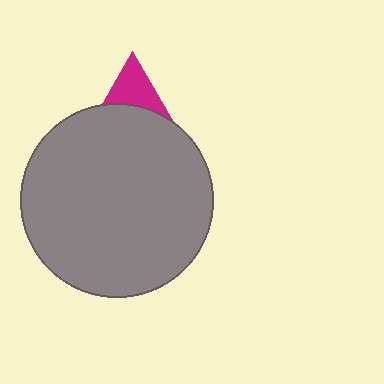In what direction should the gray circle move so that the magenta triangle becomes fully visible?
The gray circle should move down. That is the shortest direction to clear the overlap and leave the magenta triangle fully visible.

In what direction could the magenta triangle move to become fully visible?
The magenta triangle could move up. That would shift it out from behind the gray circle entirely.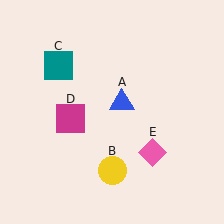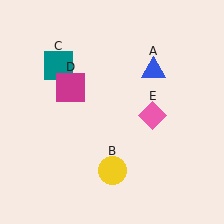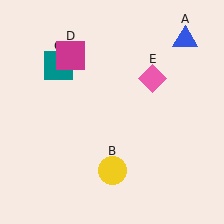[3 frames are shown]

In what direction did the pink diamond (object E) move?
The pink diamond (object E) moved up.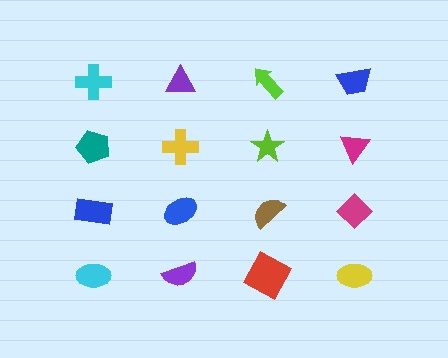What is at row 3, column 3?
A brown semicircle.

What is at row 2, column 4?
A magenta triangle.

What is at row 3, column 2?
A blue ellipse.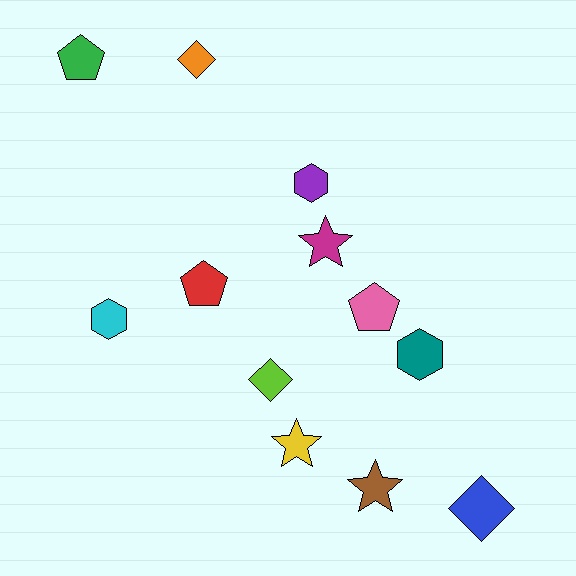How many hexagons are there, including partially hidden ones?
There are 3 hexagons.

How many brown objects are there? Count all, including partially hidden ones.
There is 1 brown object.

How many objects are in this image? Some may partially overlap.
There are 12 objects.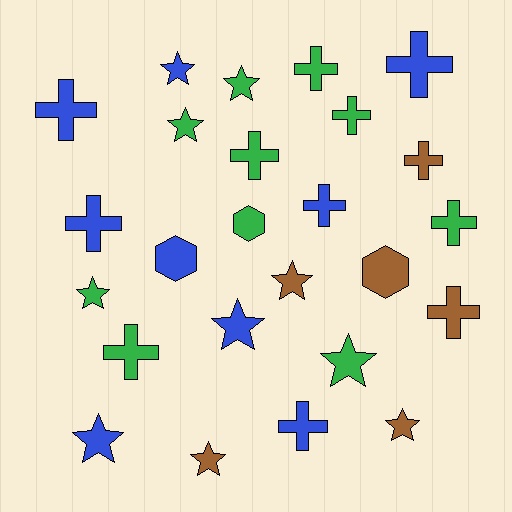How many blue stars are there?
There are 3 blue stars.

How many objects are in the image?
There are 25 objects.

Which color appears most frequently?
Green, with 10 objects.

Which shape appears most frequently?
Cross, with 12 objects.